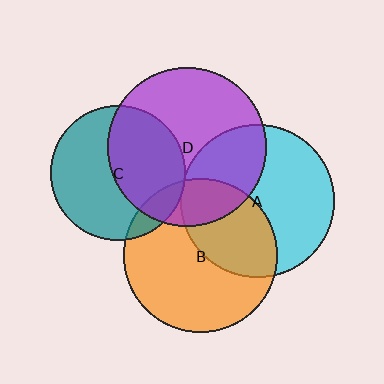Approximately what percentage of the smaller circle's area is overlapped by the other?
Approximately 35%.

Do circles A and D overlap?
Yes.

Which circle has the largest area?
Circle D (purple).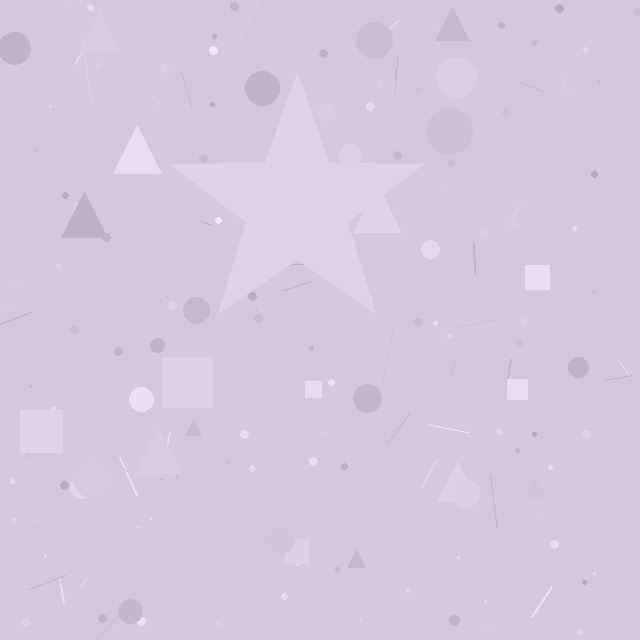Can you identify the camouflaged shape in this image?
The camouflaged shape is a star.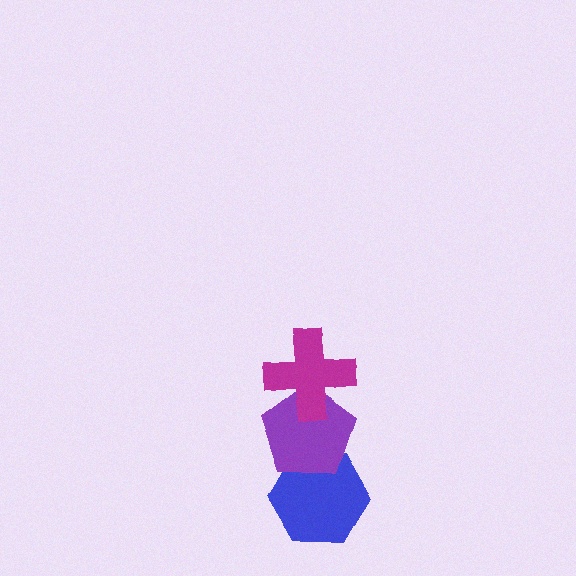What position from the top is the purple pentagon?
The purple pentagon is 2nd from the top.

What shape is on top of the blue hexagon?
The purple pentagon is on top of the blue hexagon.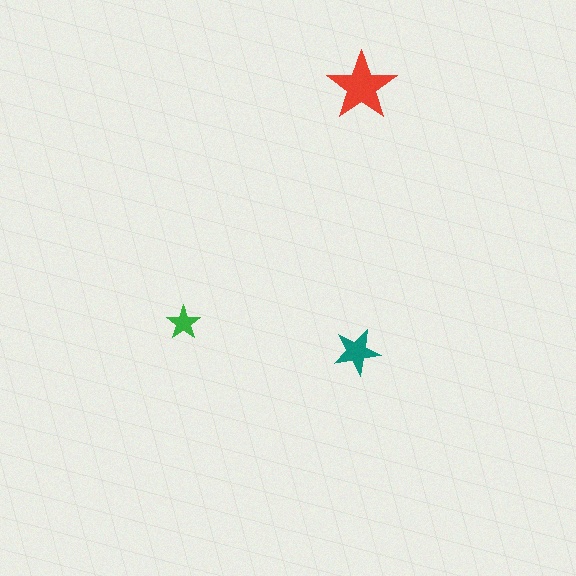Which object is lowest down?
The teal star is bottommost.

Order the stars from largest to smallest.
the red one, the teal one, the green one.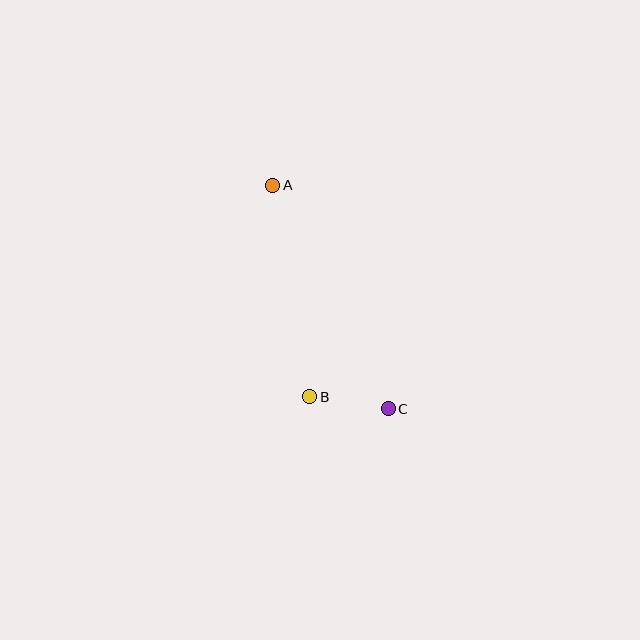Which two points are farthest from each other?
Points A and C are farthest from each other.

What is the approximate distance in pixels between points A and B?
The distance between A and B is approximately 215 pixels.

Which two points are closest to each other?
Points B and C are closest to each other.